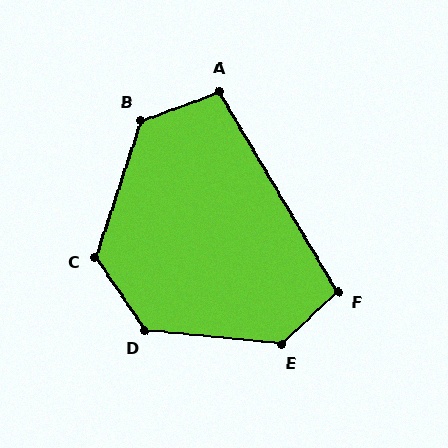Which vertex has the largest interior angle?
E, at approximately 132 degrees.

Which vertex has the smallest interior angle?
A, at approximately 100 degrees.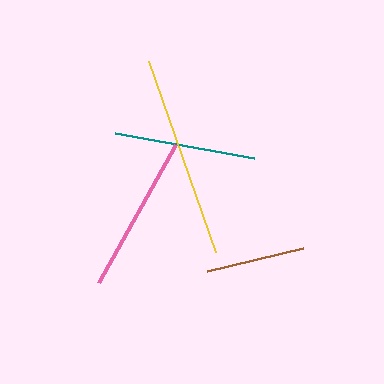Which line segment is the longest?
The yellow line is the longest at approximately 202 pixels.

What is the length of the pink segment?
The pink segment is approximately 158 pixels long.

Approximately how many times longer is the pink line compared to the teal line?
The pink line is approximately 1.1 times the length of the teal line.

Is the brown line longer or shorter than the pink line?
The pink line is longer than the brown line.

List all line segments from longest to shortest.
From longest to shortest: yellow, pink, teal, brown.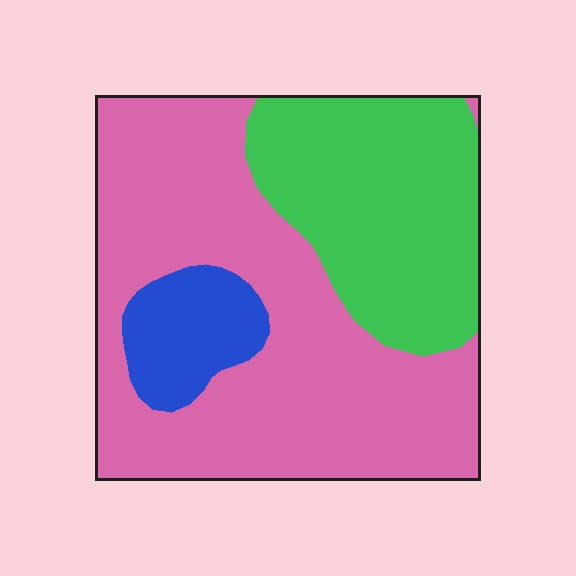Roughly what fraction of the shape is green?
Green covers around 30% of the shape.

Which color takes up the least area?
Blue, at roughly 10%.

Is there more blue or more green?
Green.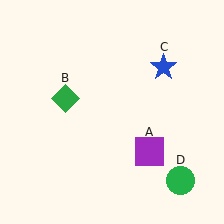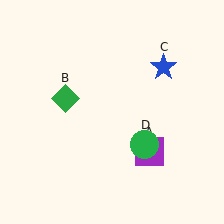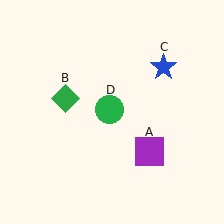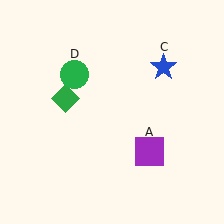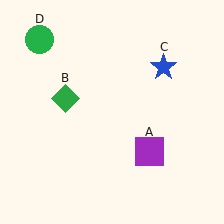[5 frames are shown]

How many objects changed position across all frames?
1 object changed position: green circle (object D).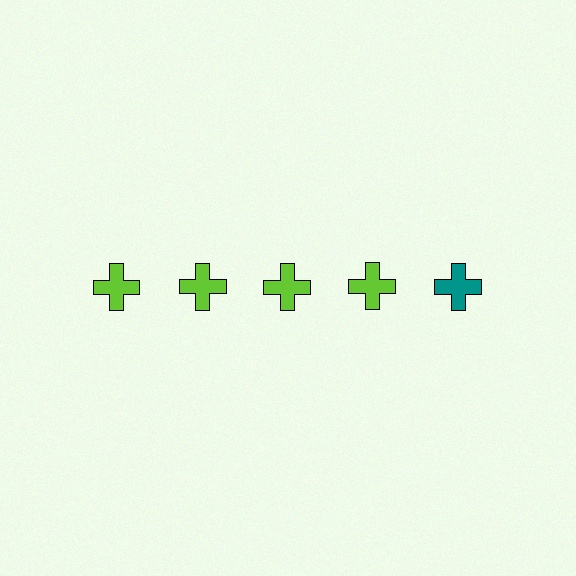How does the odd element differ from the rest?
It has a different color: teal instead of lime.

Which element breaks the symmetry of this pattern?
The teal cross in the top row, rightmost column breaks the symmetry. All other shapes are lime crosses.